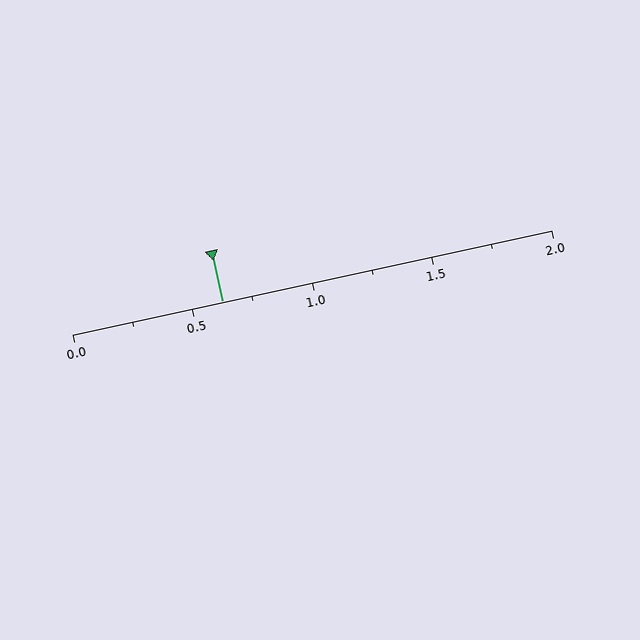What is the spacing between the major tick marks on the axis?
The major ticks are spaced 0.5 apart.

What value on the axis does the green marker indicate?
The marker indicates approximately 0.62.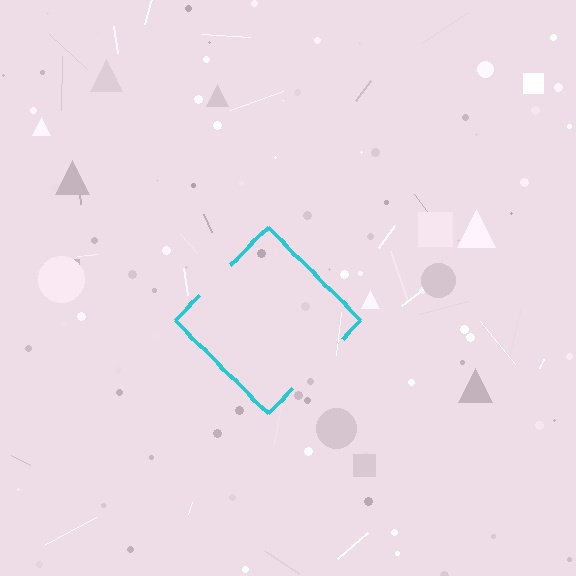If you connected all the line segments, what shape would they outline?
They would outline a diamond.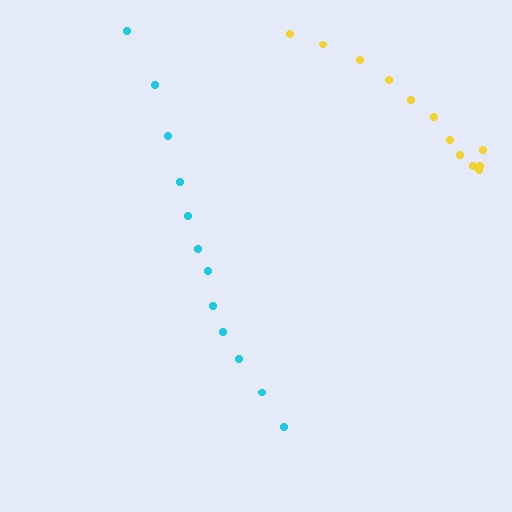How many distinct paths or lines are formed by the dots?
There are 2 distinct paths.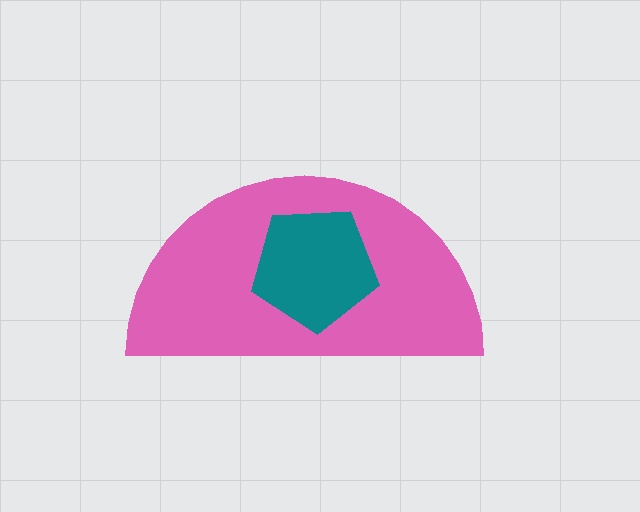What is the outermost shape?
The pink semicircle.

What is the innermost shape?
The teal pentagon.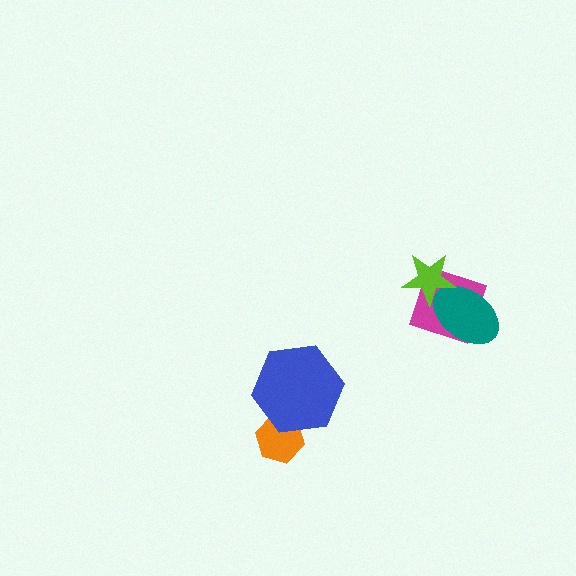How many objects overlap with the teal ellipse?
2 objects overlap with the teal ellipse.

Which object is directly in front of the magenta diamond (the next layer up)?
The teal ellipse is directly in front of the magenta diamond.